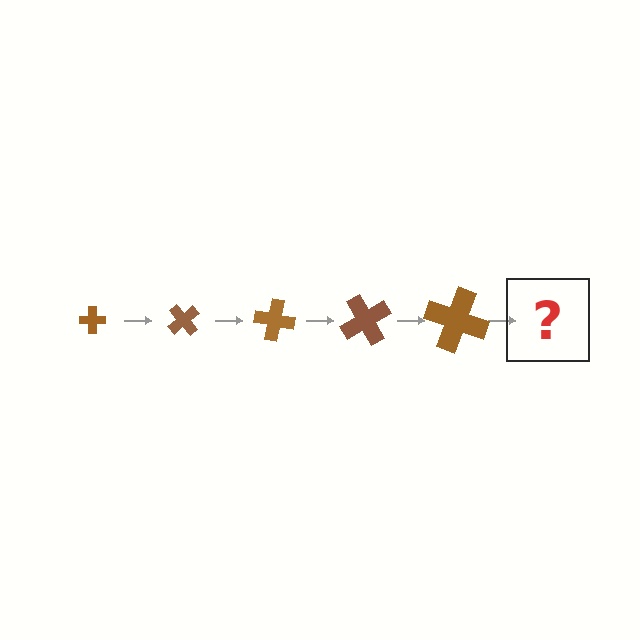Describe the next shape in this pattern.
It should be a cross, larger than the previous one and rotated 250 degrees from the start.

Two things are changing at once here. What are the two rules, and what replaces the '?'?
The two rules are that the cross grows larger each step and it rotates 50 degrees each step. The '?' should be a cross, larger than the previous one and rotated 250 degrees from the start.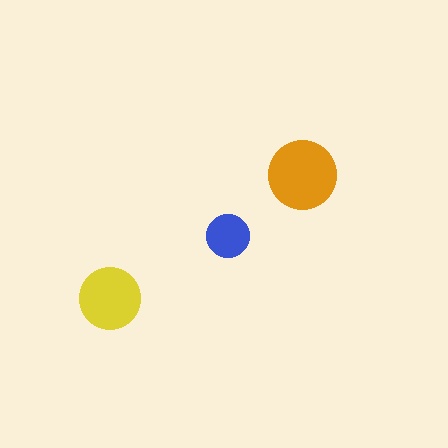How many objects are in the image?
There are 3 objects in the image.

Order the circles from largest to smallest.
the orange one, the yellow one, the blue one.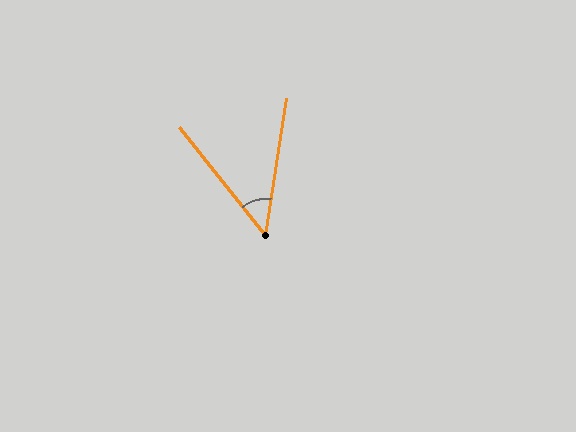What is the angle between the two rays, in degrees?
Approximately 47 degrees.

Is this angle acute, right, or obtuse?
It is acute.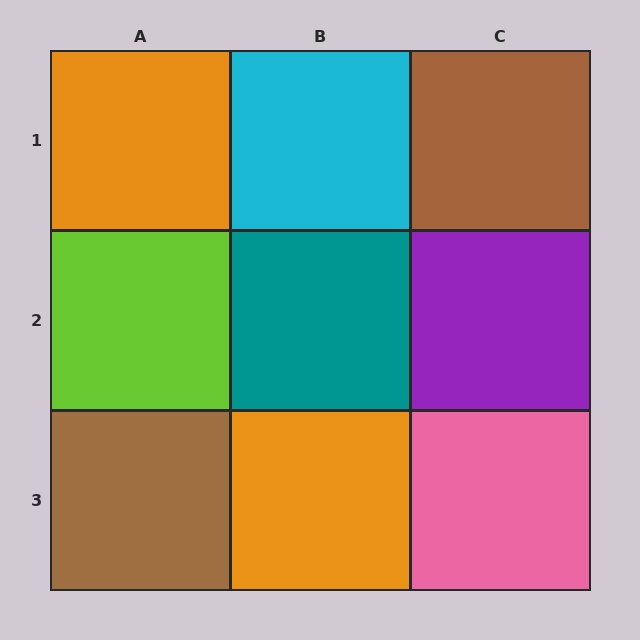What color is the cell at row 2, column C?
Purple.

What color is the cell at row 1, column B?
Cyan.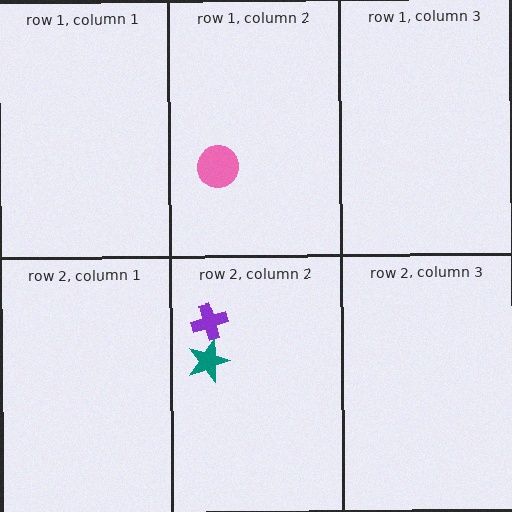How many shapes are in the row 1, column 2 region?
1.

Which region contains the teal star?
The row 2, column 2 region.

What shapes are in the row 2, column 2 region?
The purple cross, the teal star.